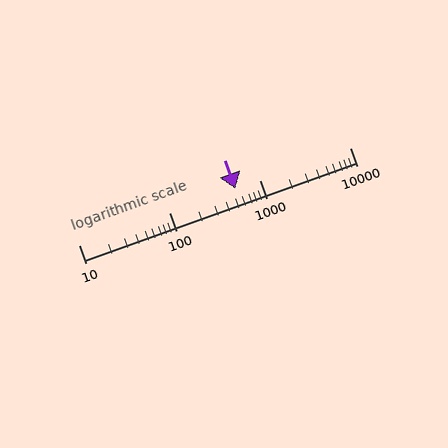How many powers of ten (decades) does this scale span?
The scale spans 3 decades, from 10 to 10000.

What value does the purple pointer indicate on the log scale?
The pointer indicates approximately 540.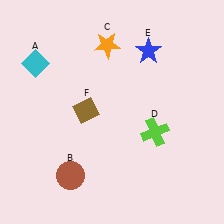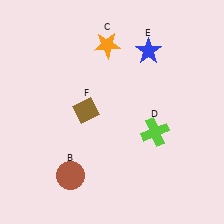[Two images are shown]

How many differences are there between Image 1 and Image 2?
There is 1 difference between the two images.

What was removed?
The cyan diamond (A) was removed in Image 2.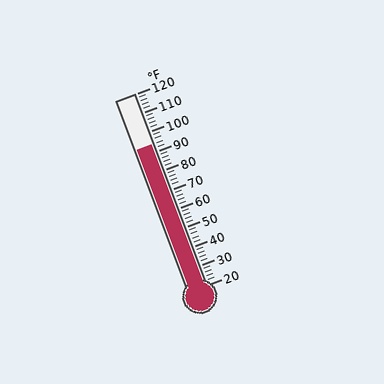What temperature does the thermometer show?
The thermometer shows approximately 94°F.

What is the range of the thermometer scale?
The thermometer scale ranges from 20°F to 120°F.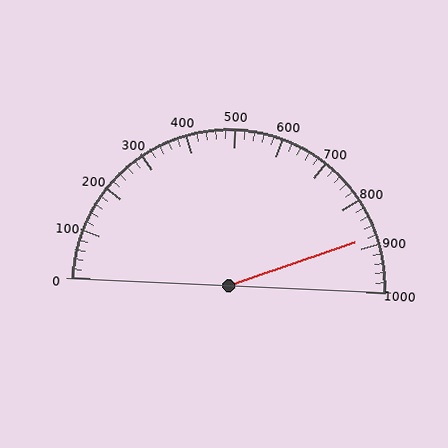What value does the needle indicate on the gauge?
The needle indicates approximately 880.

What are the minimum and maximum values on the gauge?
The gauge ranges from 0 to 1000.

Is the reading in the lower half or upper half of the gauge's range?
The reading is in the upper half of the range (0 to 1000).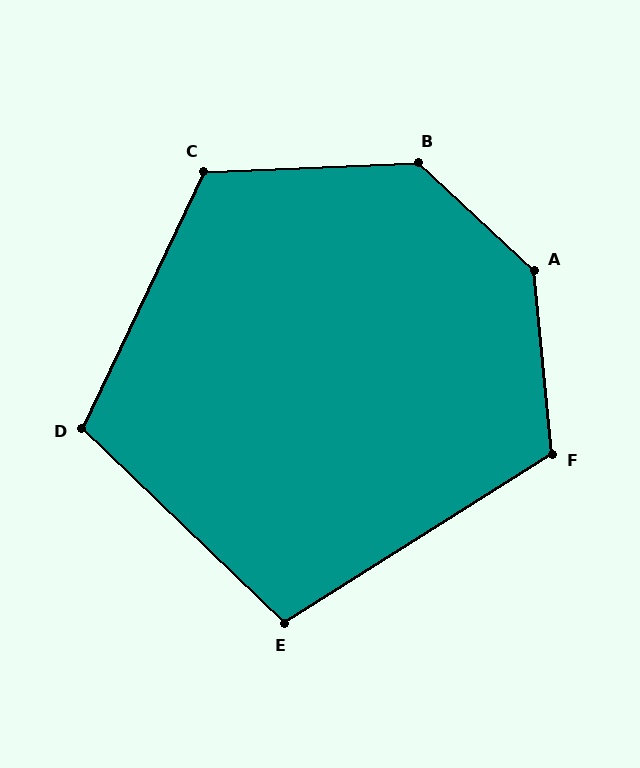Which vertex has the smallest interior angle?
E, at approximately 104 degrees.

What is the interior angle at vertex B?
Approximately 135 degrees (obtuse).